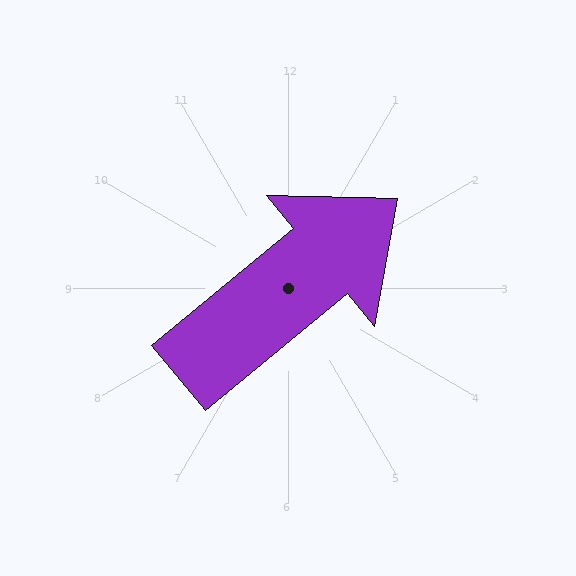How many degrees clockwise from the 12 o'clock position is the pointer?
Approximately 51 degrees.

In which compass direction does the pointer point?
Northeast.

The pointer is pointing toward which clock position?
Roughly 2 o'clock.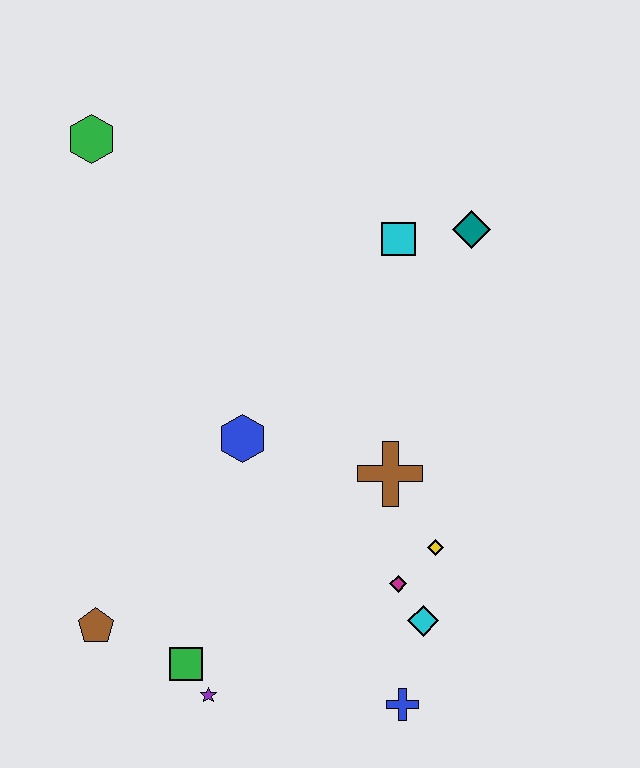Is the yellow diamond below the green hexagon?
Yes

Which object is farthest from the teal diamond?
The brown pentagon is farthest from the teal diamond.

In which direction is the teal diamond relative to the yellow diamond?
The teal diamond is above the yellow diamond.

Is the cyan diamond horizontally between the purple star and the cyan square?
No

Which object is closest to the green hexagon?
The cyan square is closest to the green hexagon.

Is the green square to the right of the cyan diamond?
No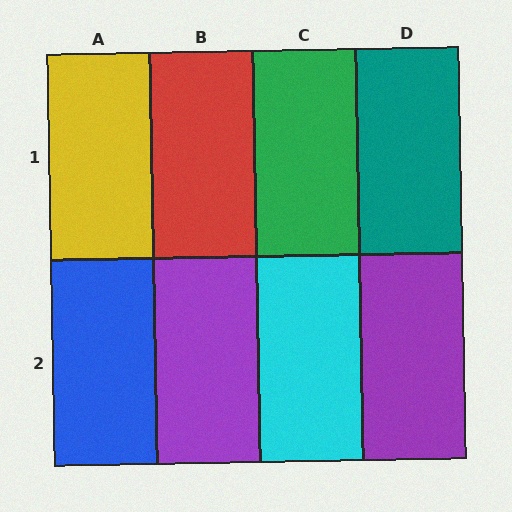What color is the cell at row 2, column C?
Cyan.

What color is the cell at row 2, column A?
Blue.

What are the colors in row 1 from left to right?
Yellow, red, green, teal.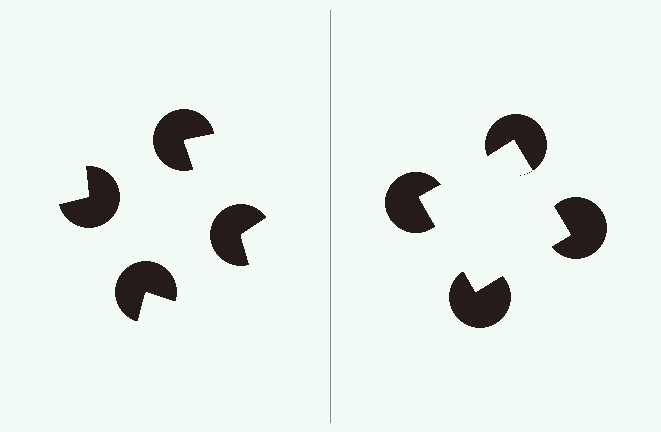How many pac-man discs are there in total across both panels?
8 — 4 on each side.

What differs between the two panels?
The pac-man discs are positioned identically on both sides; only the wedge orientations differ. On the right they align to a square; on the left they are misaligned.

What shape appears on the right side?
An illusory square.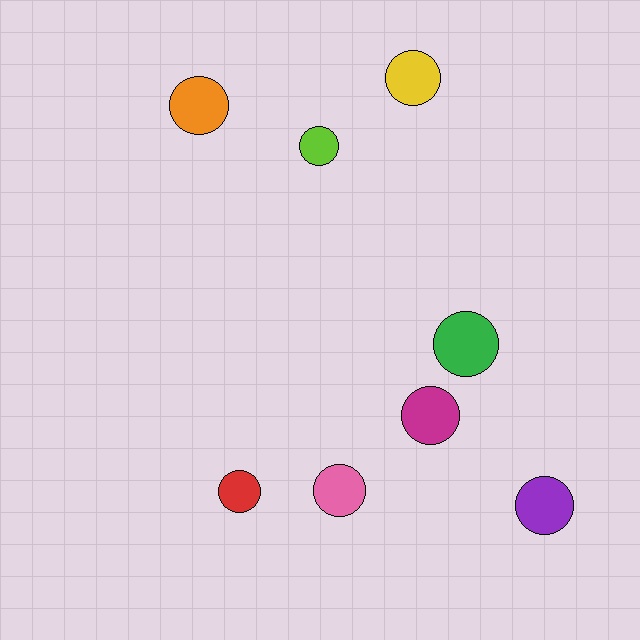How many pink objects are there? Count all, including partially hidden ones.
There is 1 pink object.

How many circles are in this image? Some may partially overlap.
There are 8 circles.